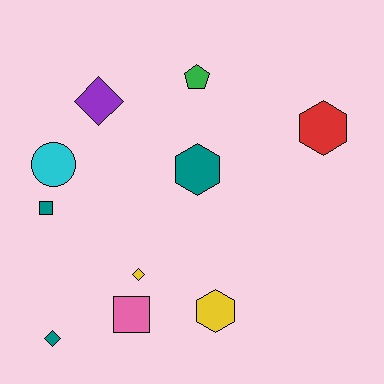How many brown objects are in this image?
There are no brown objects.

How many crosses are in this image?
There are no crosses.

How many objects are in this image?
There are 10 objects.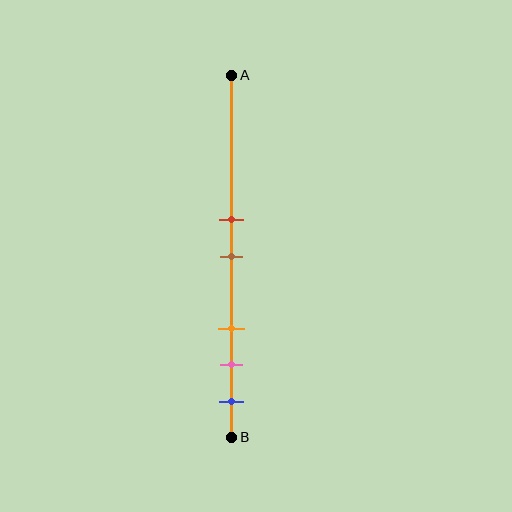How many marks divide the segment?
There are 5 marks dividing the segment.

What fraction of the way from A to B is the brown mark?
The brown mark is approximately 50% (0.5) of the way from A to B.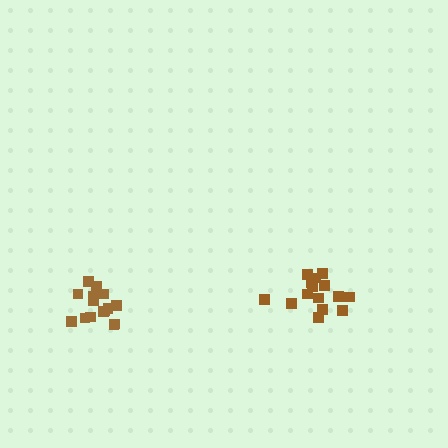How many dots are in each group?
Group 1: 15 dots, Group 2: 16 dots (31 total).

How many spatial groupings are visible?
There are 2 spatial groupings.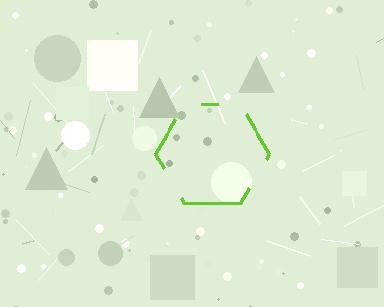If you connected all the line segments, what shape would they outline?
They would outline a hexagon.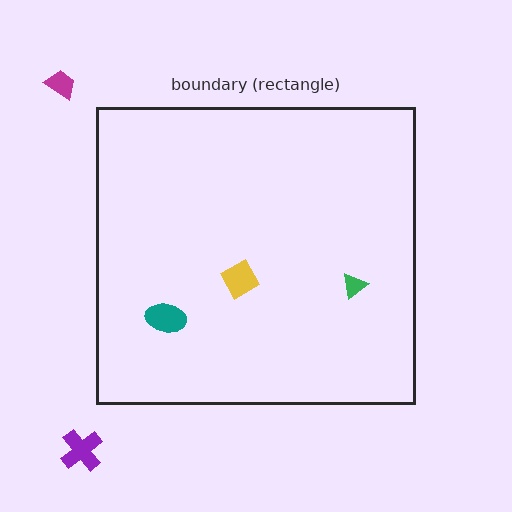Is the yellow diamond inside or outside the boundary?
Inside.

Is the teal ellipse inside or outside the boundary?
Inside.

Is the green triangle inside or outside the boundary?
Inside.